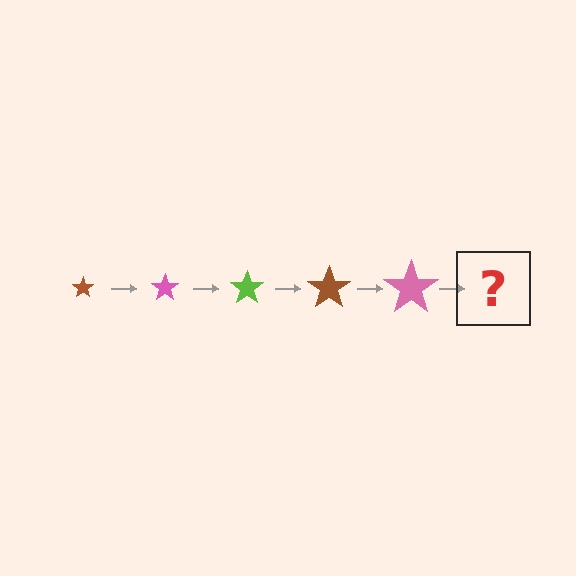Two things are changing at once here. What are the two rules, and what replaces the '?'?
The two rules are that the star grows larger each step and the color cycles through brown, pink, and lime. The '?' should be a lime star, larger than the previous one.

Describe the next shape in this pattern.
It should be a lime star, larger than the previous one.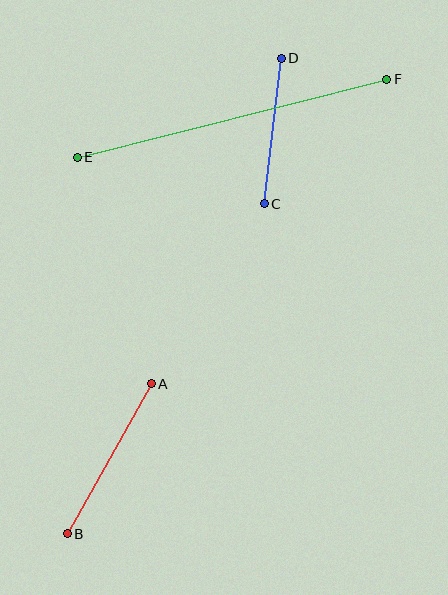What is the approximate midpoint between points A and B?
The midpoint is at approximately (109, 459) pixels.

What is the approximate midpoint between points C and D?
The midpoint is at approximately (273, 131) pixels.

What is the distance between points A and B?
The distance is approximately 172 pixels.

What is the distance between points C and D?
The distance is approximately 147 pixels.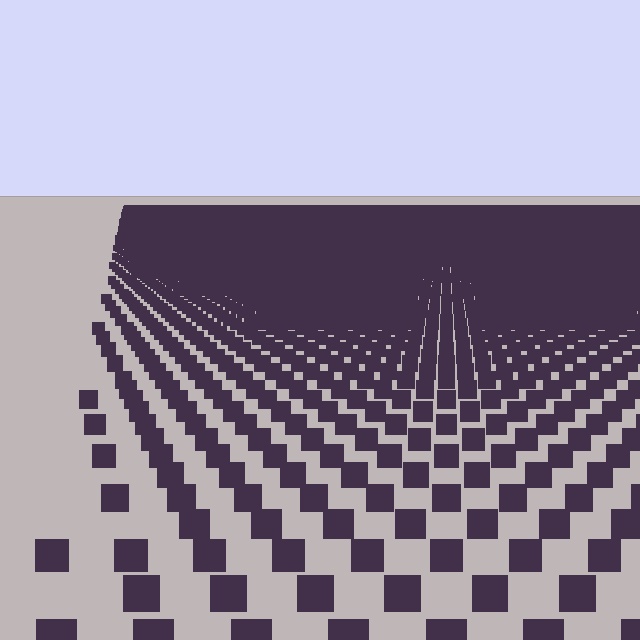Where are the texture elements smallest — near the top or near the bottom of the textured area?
Near the top.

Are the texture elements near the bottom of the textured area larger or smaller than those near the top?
Larger. Near the bottom, elements are closer to the viewer and appear at a bigger on-screen size.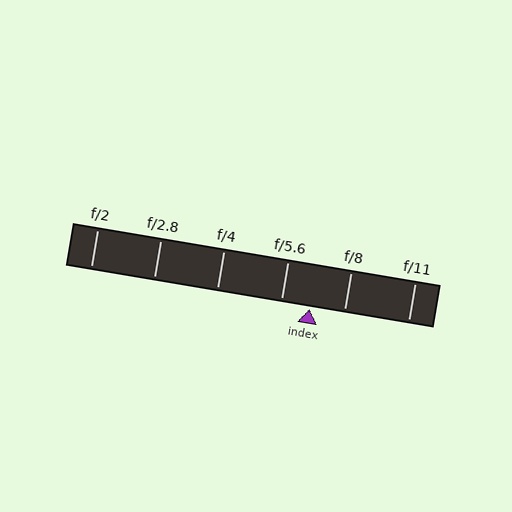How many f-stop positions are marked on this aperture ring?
There are 6 f-stop positions marked.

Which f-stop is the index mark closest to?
The index mark is closest to f/5.6.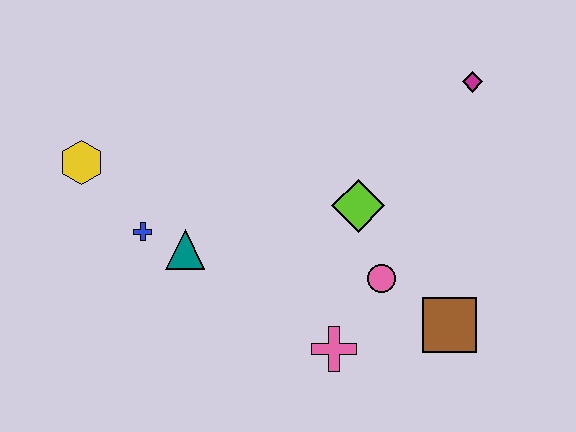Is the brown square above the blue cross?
No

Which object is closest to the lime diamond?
The pink circle is closest to the lime diamond.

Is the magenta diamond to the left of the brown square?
No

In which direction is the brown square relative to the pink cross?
The brown square is to the right of the pink cross.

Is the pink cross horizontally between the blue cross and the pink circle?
Yes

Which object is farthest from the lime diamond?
The yellow hexagon is farthest from the lime diamond.